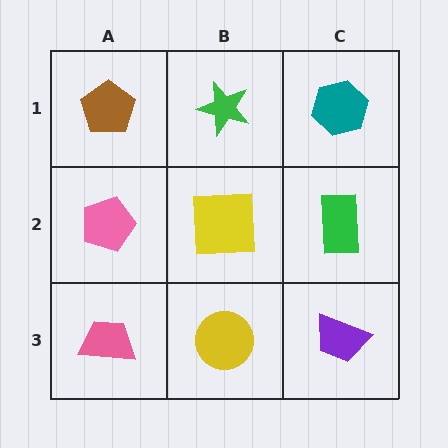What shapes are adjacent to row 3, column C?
A green rectangle (row 2, column C), a yellow circle (row 3, column B).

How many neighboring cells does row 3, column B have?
3.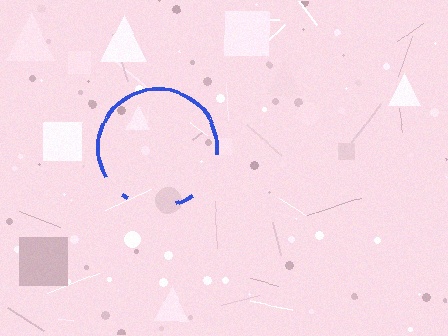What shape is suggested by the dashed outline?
The dashed outline suggests a circle.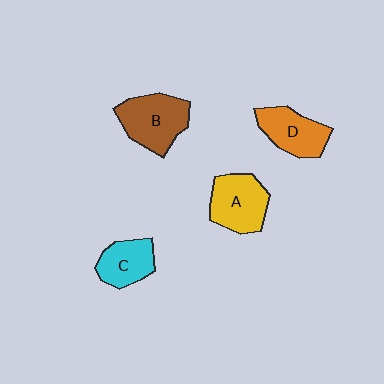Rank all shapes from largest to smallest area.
From largest to smallest: B (brown), A (yellow), D (orange), C (cyan).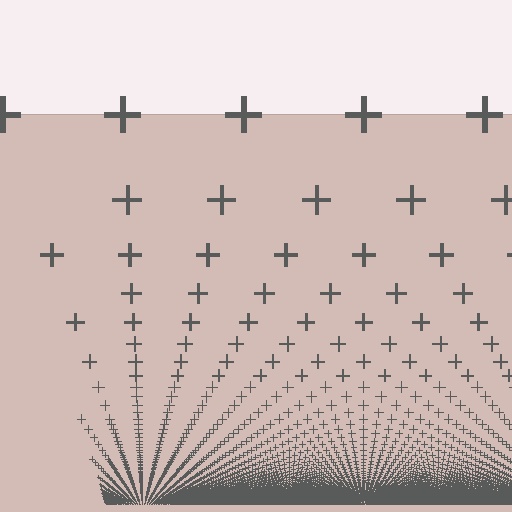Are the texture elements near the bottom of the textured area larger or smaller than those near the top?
Smaller. The gradient is inverted — elements near the bottom are smaller and denser.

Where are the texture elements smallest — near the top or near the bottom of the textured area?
Near the bottom.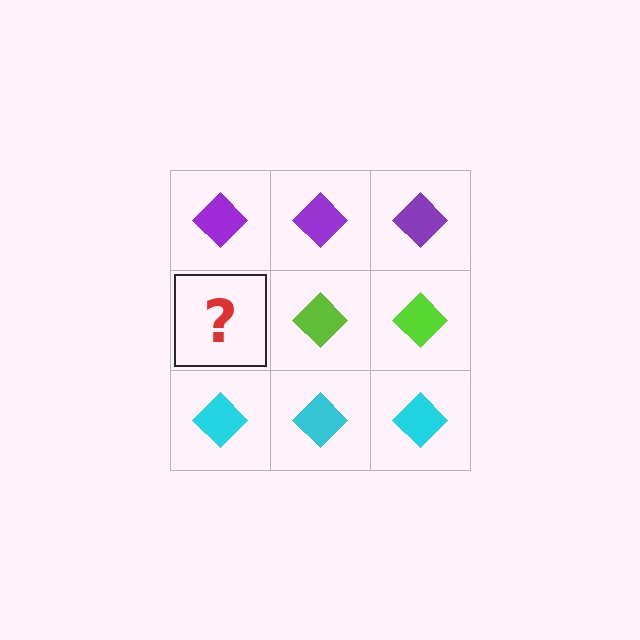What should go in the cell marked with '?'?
The missing cell should contain a lime diamond.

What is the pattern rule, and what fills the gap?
The rule is that each row has a consistent color. The gap should be filled with a lime diamond.